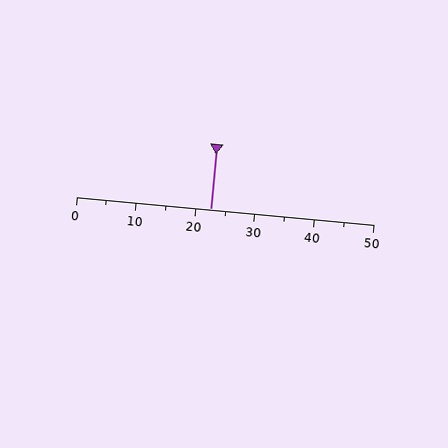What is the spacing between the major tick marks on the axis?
The major ticks are spaced 10 apart.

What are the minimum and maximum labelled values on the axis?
The axis runs from 0 to 50.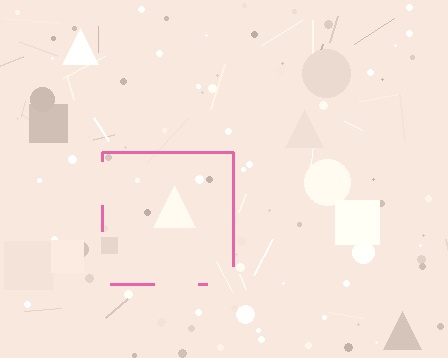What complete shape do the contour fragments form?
The contour fragments form a square.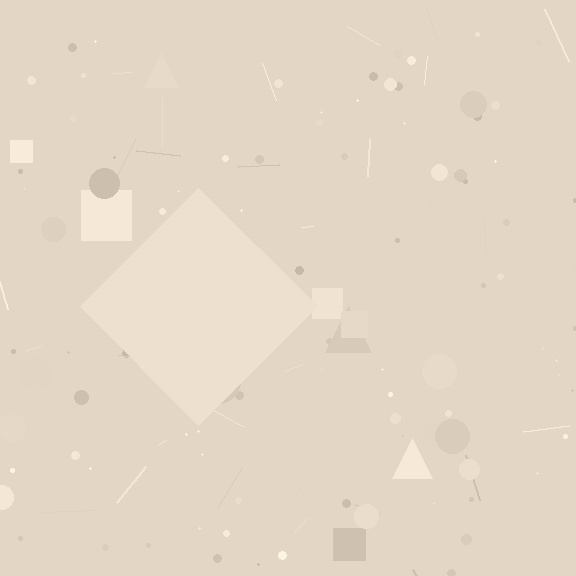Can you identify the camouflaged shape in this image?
The camouflaged shape is a diamond.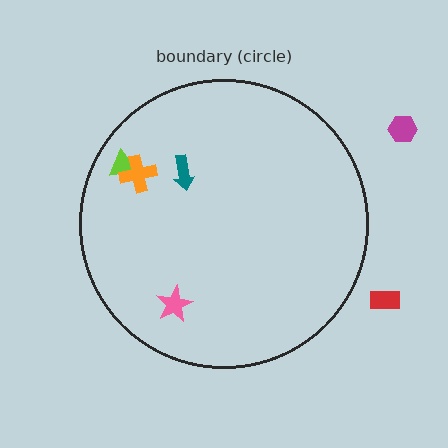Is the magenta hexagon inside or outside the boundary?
Outside.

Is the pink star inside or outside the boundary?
Inside.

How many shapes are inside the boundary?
4 inside, 2 outside.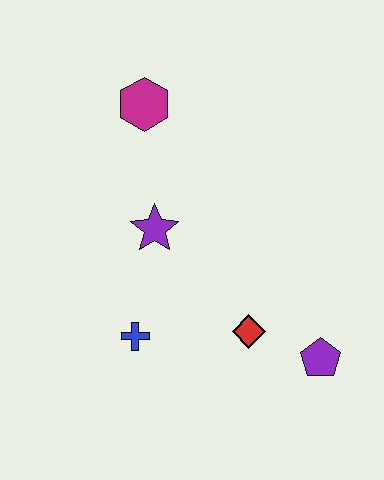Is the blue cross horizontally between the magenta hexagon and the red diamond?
No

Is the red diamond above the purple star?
No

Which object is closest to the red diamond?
The purple pentagon is closest to the red diamond.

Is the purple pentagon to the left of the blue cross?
No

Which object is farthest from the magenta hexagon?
The purple pentagon is farthest from the magenta hexagon.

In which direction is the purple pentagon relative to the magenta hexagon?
The purple pentagon is below the magenta hexagon.